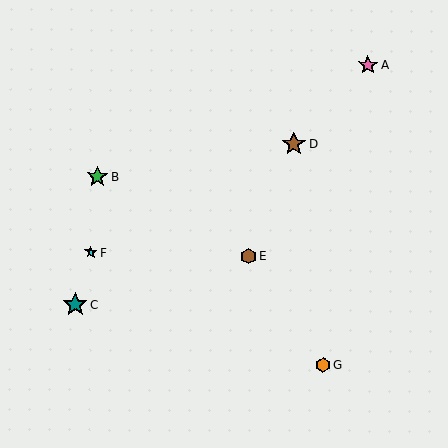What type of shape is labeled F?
Shape F is a cyan star.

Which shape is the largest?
The teal star (labeled C) is the largest.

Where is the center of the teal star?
The center of the teal star is at (75, 305).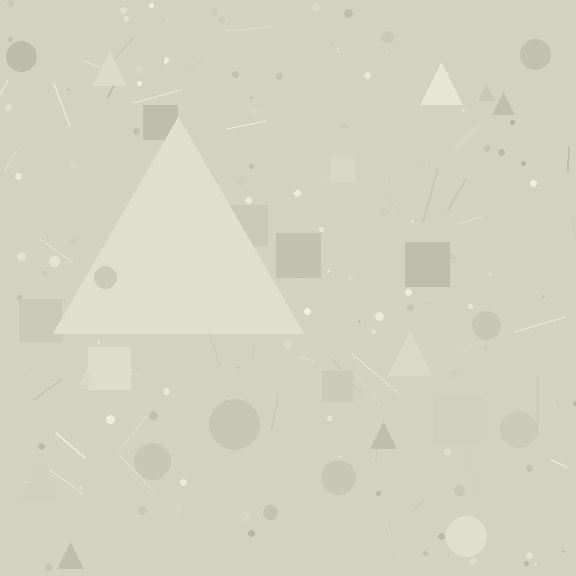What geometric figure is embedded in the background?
A triangle is embedded in the background.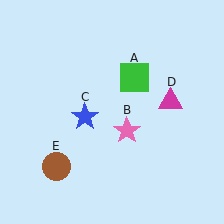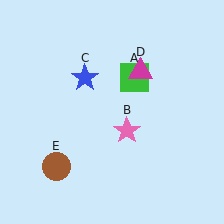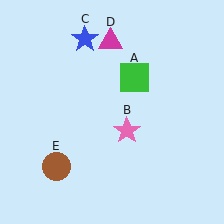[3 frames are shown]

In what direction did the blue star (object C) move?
The blue star (object C) moved up.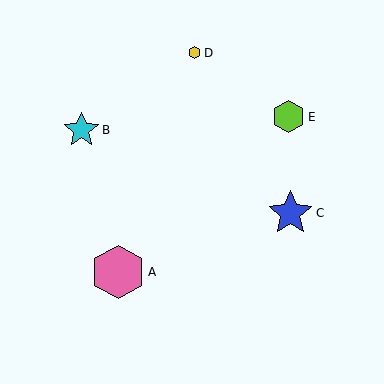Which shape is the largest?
The pink hexagon (labeled A) is the largest.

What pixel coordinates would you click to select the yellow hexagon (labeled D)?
Click at (195, 53) to select the yellow hexagon D.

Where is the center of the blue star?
The center of the blue star is at (290, 213).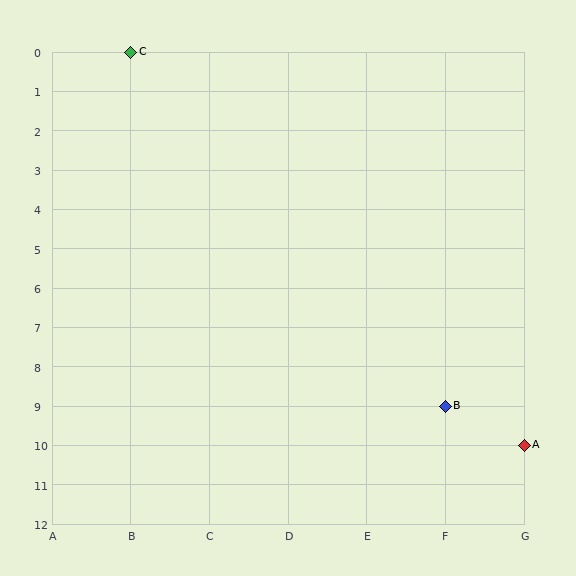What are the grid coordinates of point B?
Point B is at grid coordinates (F, 9).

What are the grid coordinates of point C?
Point C is at grid coordinates (B, 0).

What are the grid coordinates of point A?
Point A is at grid coordinates (G, 10).